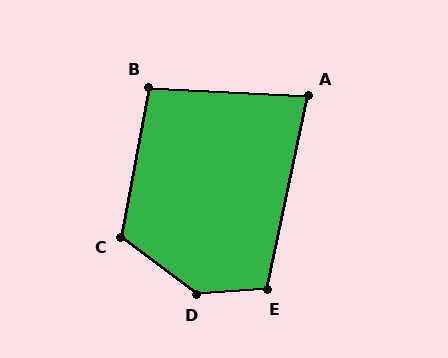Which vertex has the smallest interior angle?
A, at approximately 81 degrees.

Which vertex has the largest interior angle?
D, at approximately 139 degrees.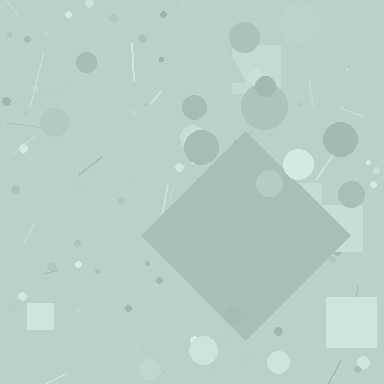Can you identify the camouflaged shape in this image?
The camouflaged shape is a diamond.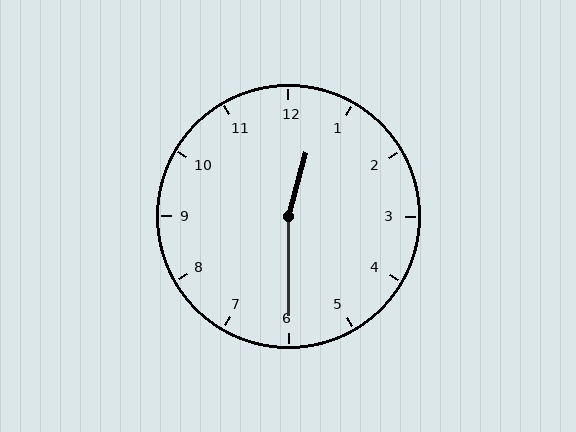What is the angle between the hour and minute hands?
Approximately 165 degrees.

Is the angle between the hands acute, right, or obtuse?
It is obtuse.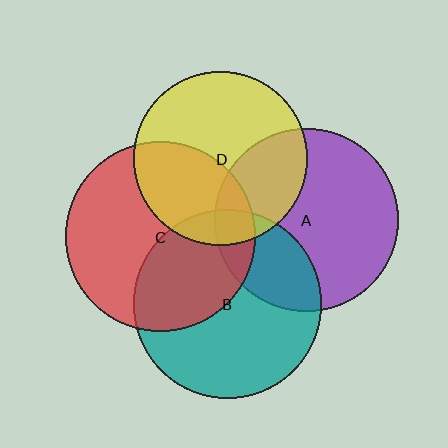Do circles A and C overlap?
Yes.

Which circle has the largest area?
Circle C (red).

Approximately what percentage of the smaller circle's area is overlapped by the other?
Approximately 10%.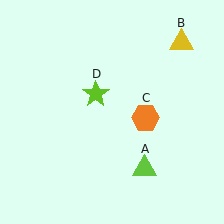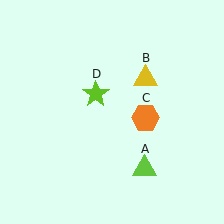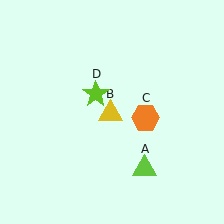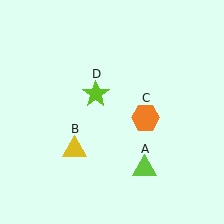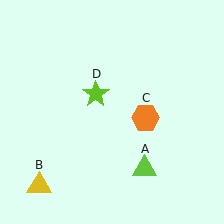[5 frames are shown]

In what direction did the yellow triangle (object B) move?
The yellow triangle (object B) moved down and to the left.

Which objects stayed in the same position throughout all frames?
Lime triangle (object A) and orange hexagon (object C) and lime star (object D) remained stationary.